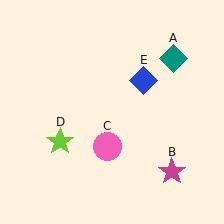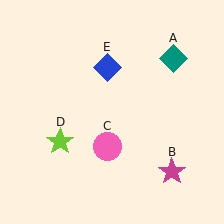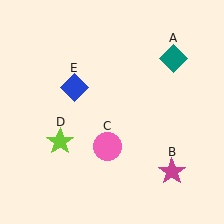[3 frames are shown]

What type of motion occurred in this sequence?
The blue diamond (object E) rotated counterclockwise around the center of the scene.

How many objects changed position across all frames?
1 object changed position: blue diamond (object E).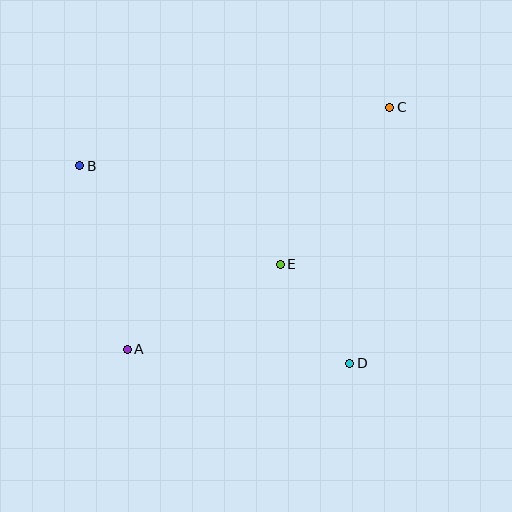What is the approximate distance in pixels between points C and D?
The distance between C and D is approximately 259 pixels.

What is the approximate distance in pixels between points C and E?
The distance between C and E is approximately 192 pixels.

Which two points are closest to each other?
Points D and E are closest to each other.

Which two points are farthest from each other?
Points A and C are farthest from each other.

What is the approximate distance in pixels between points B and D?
The distance between B and D is approximately 335 pixels.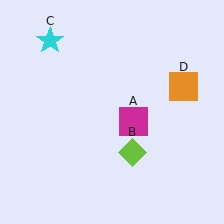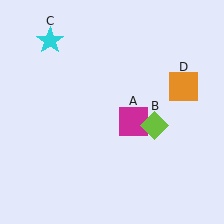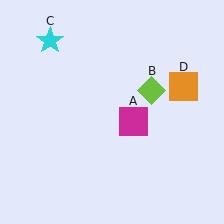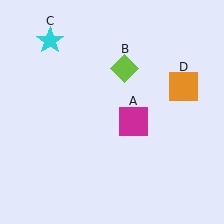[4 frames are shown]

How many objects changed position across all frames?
1 object changed position: lime diamond (object B).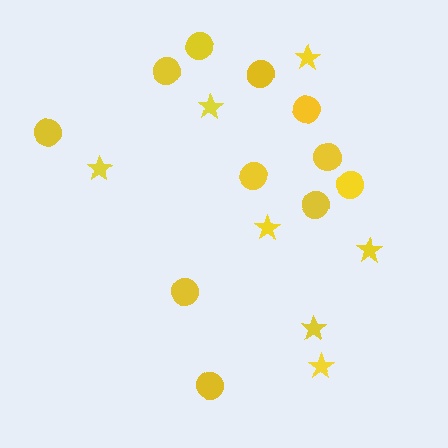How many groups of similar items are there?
There are 2 groups: one group of circles (11) and one group of stars (7).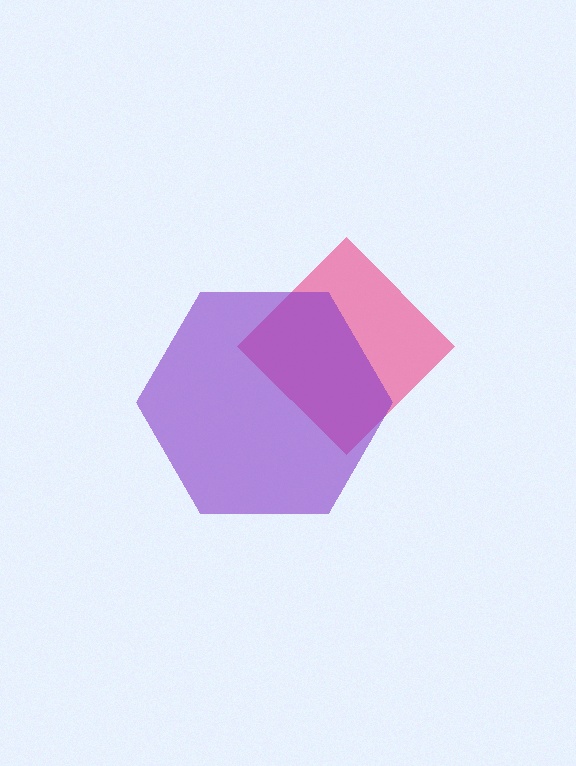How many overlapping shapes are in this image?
There are 2 overlapping shapes in the image.